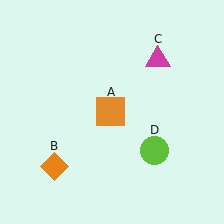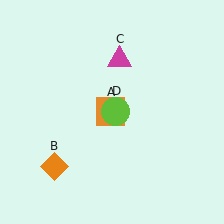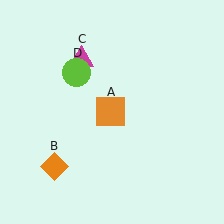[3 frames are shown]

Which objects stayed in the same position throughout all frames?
Orange square (object A) and orange diamond (object B) remained stationary.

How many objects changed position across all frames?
2 objects changed position: magenta triangle (object C), lime circle (object D).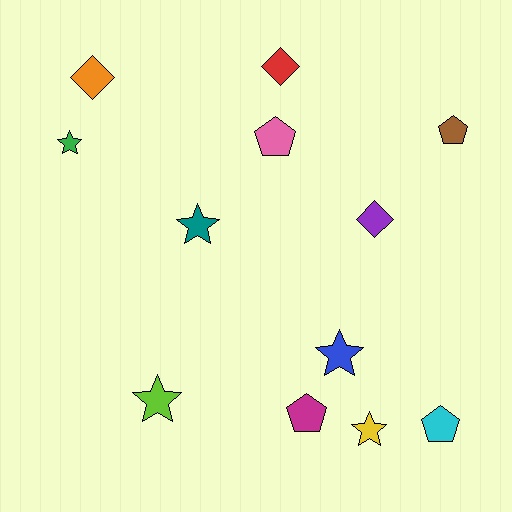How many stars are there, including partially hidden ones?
There are 5 stars.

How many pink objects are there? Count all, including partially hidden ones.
There is 1 pink object.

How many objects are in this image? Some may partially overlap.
There are 12 objects.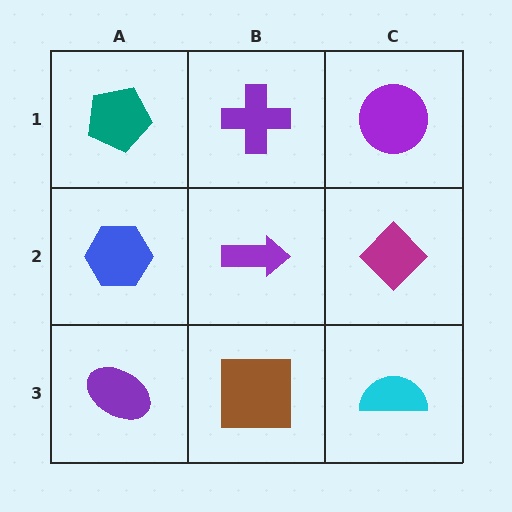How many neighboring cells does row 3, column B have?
3.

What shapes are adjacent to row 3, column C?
A magenta diamond (row 2, column C), a brown square (row 3, column B).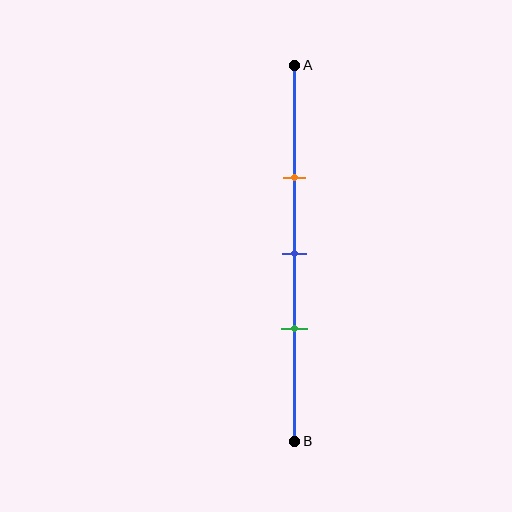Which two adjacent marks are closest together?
The blue and green marks are the closest adjacent pair.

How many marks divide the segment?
There are 3 marks dividing the segment.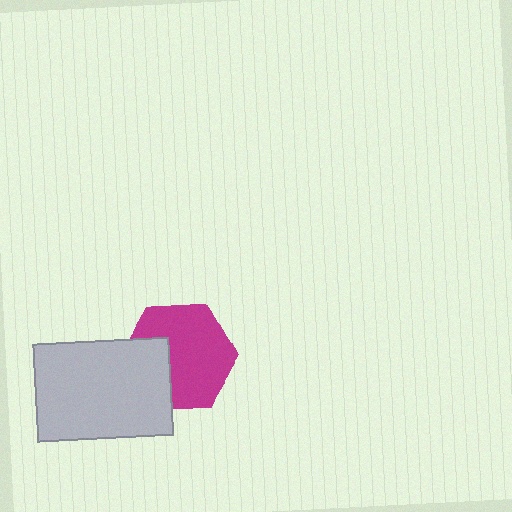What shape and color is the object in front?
The object in front is a light gray rectangle.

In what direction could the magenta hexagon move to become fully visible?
The magenta hexagon could move right. That would shift it out from behind the light gray rectangle entirely.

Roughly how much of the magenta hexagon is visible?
Most of it is visible (roughly 69%).